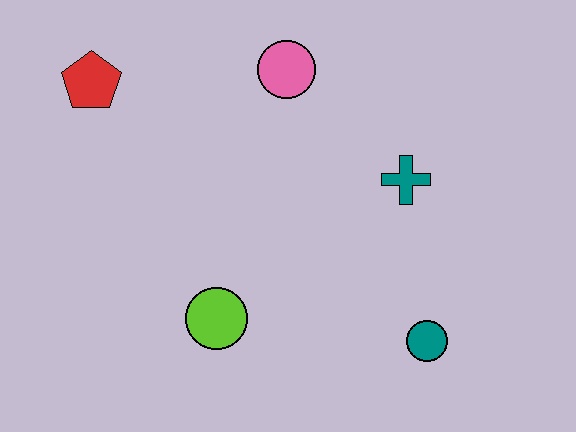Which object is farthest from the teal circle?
The red pentagon is farthest from the teal circle.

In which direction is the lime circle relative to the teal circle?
The lime circle is to the left of the teal circle.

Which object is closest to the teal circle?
The teal cross is closest to the teal circle.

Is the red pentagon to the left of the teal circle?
Yes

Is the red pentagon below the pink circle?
Yes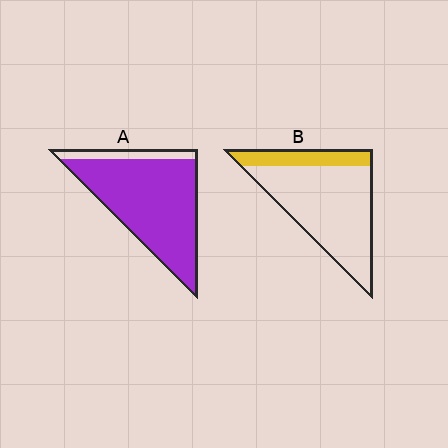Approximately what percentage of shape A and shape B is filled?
A is approximately 85% and B is approximately 20%.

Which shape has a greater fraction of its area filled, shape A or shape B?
Shape A.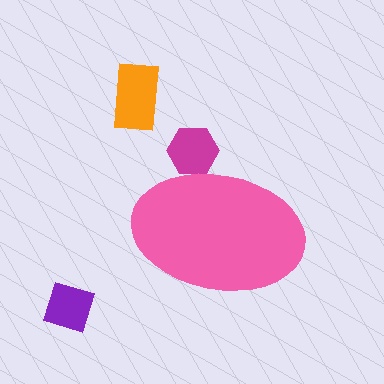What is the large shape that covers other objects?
A pink ellipse.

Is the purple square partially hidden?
No, the purple square is fully visible.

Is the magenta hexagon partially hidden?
Yes, the magenta hexagon is partially hidden behind the pink ellipse.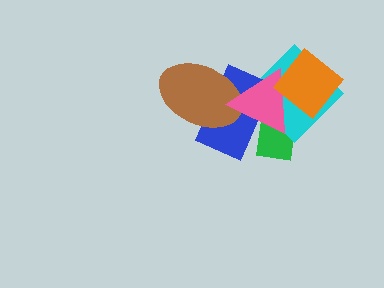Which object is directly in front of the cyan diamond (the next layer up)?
The blue rectangle is directly in front of the cyan diamond.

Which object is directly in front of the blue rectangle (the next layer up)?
The brown ellipse is directly in front of the blue rectangle.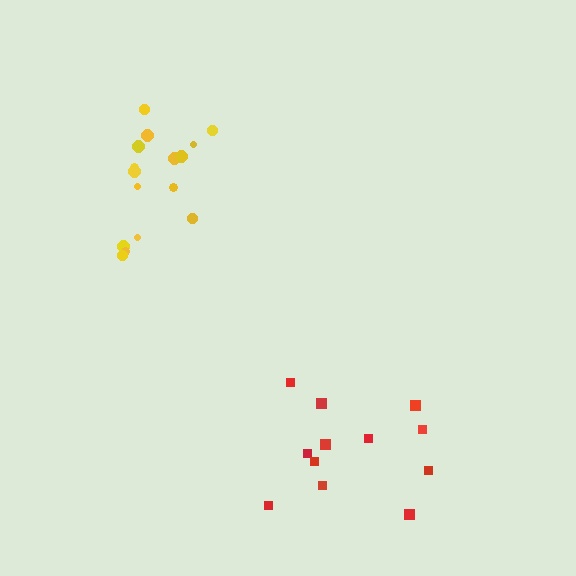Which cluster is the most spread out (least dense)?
Red.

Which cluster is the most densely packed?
Yellow.